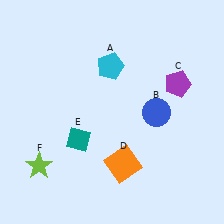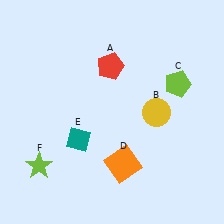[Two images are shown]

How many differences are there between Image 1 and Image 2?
There are 3 differences between the two images.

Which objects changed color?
A changed from cyan to red. B changed from blue to yellow. C changed from purple to lime.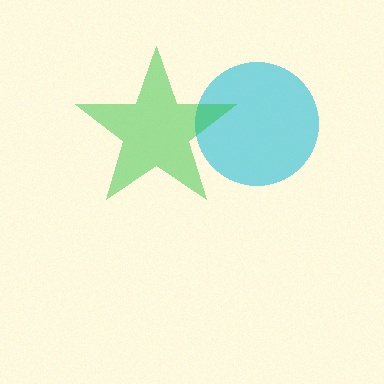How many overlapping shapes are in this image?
There are 2 overlapping shapes in the image.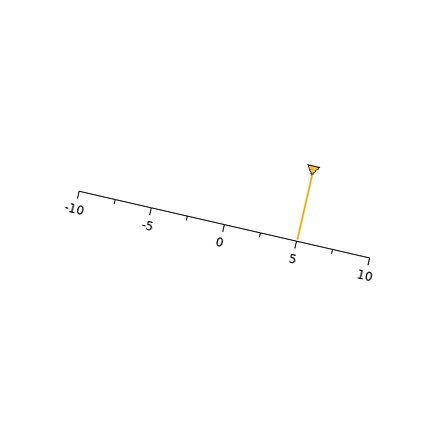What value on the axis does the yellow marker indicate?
The marker indicates approximately 5.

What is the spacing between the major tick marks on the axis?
The major ticks are spaced 5 apart.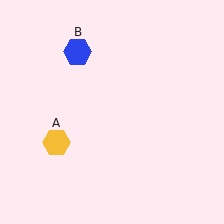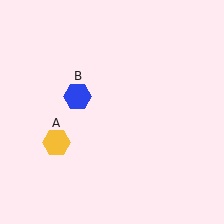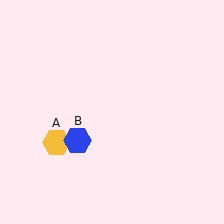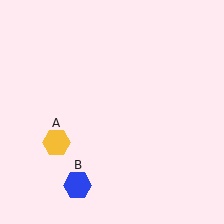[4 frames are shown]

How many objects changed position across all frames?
1 object changed position: blue hexagon (object B).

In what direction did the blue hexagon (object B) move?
The blue hexagon (object B) moved down.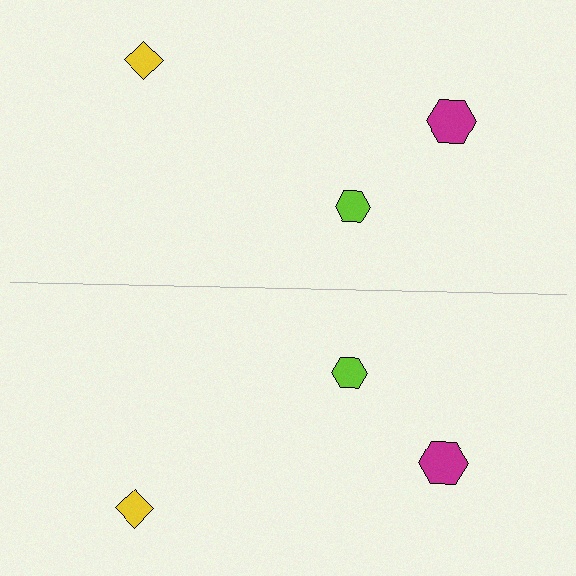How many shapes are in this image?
There are 6 shapes in this image.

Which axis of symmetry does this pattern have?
The pattern has a horizontal axis of symmetry running through the center of the image.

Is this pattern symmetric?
Yes, this pattern has bilateral (reflection) symmetry.